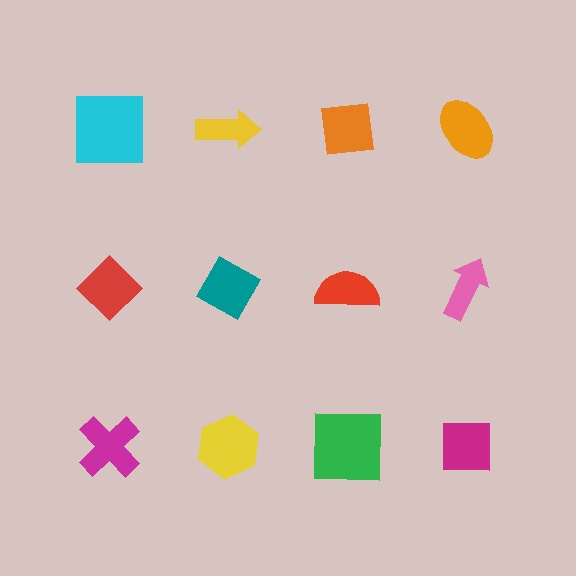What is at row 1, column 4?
An orange ellipse.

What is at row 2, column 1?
A red diamond.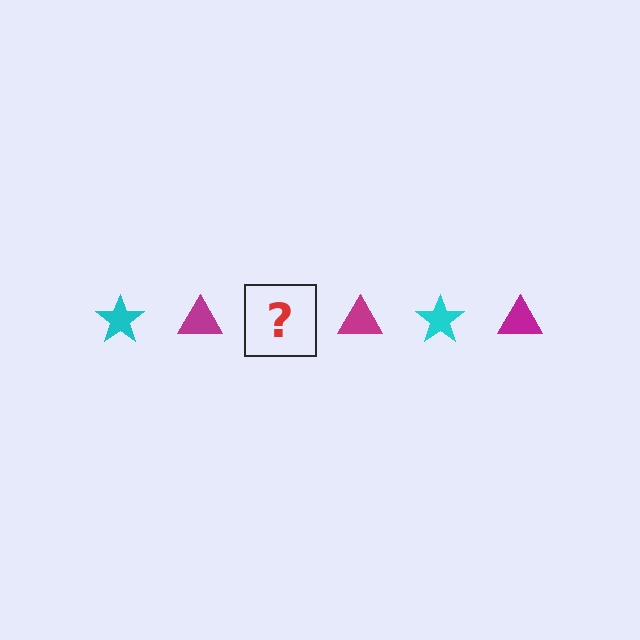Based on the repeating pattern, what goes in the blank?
The blank should be a cyan star.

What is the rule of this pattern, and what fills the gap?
The rule is that the pattern alternates between cyan star and magenta triangle. The gap should be filled with a cyan star.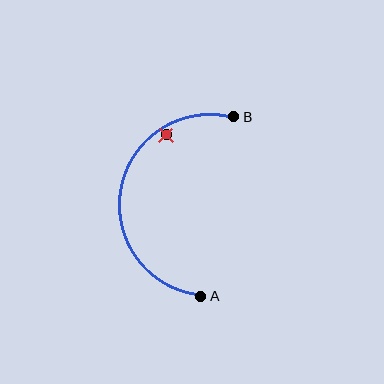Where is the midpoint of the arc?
The arc midpoint is the point on the curve farthest from the straight line joining A and B. It sits to the left of that line.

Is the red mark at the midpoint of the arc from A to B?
No — the red mark does not lie on the arc at all. It sits slightly inside the curve.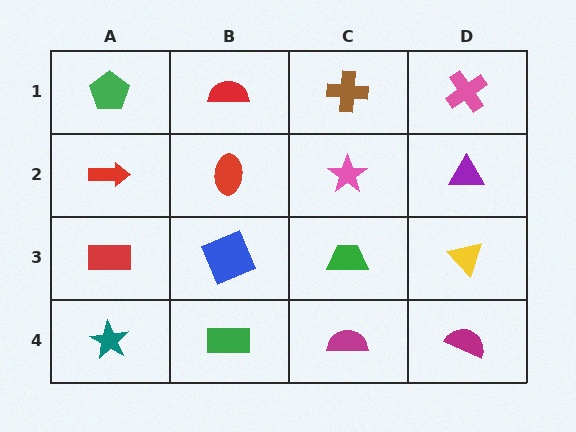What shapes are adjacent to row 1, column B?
A red ellipse (row 2, column B), a green pentagon (row 1, column A), a brown cross (row 1, column C).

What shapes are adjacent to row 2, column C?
A brown cross (row 1, column C), a green trapezoid (row 3, column C), a red ellipse (row 2, column B), a purple triangle (row 2, column D).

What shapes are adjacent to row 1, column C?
A pink star (row 2, column C), a red semicircle (row 1, column B), a pink cross (row 1, column D).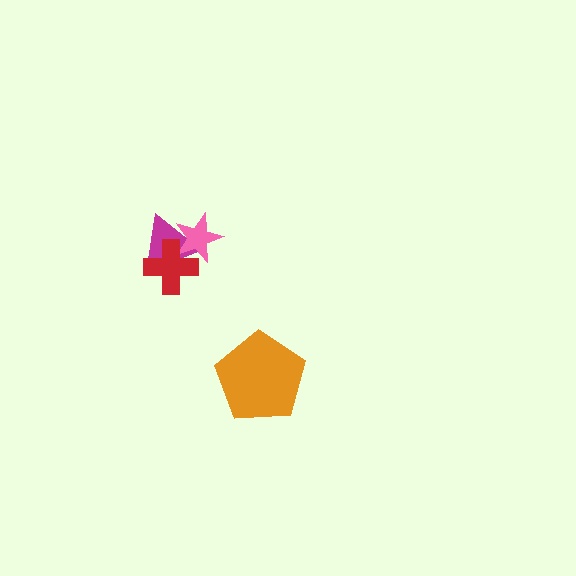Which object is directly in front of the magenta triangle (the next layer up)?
The pink star is directly in front of the magenta triangle.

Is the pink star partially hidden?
Yes, it is partially covered by another shape.